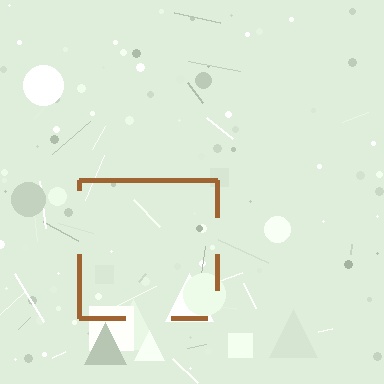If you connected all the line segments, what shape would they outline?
They would outline a square.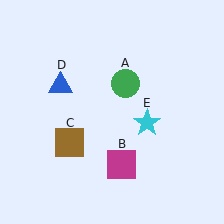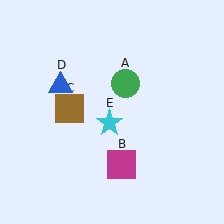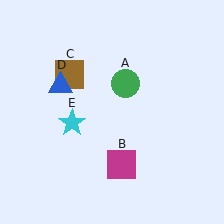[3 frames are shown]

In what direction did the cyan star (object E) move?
The cyan star (object E) moved left.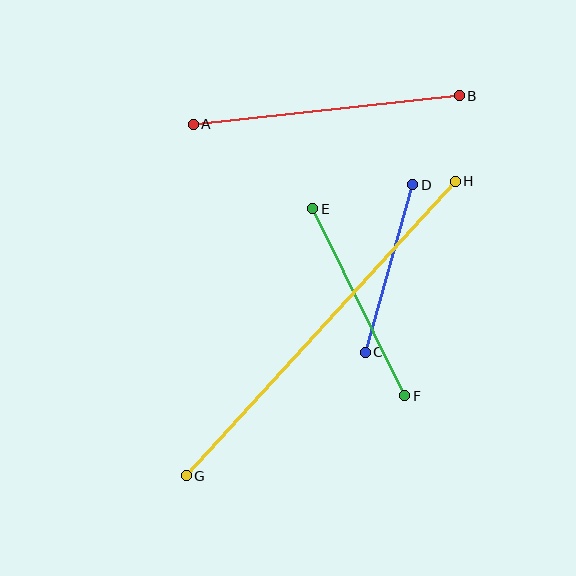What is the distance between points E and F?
The distance is approximately 209 pixels.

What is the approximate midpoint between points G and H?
The midpoint is at approximately (321, 329) pixels.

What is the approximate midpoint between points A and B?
The midpoint is at approximately (326, 110) pixels.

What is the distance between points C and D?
The distance is approximately 174 pixels.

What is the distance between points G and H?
The distance is approximately 399 pixels.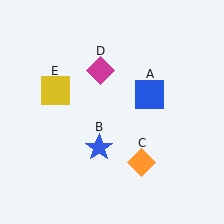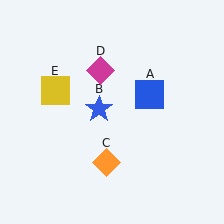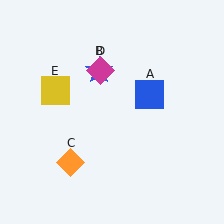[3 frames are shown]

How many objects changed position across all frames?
2 objects changed position: blue star (object B), orange diamond (object C).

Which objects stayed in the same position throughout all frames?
Blue square (object A) and magenta diamond (object D) and yellow square (object E) remained stationary.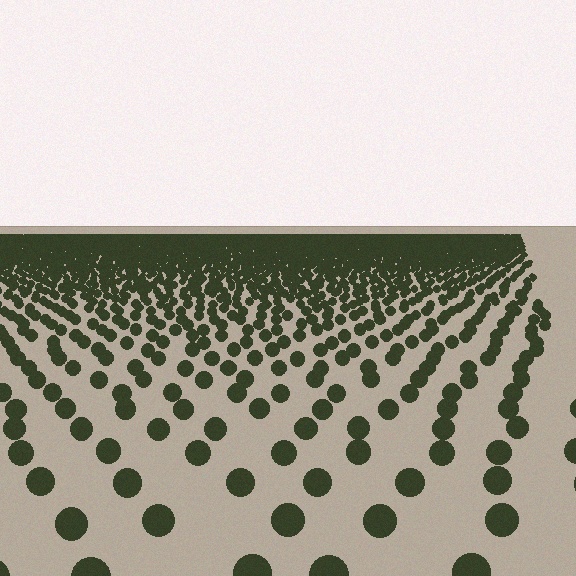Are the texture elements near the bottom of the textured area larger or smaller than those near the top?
Larger. Near the bottom, elements are closer to the viewer and appear at a bigger on-screen size.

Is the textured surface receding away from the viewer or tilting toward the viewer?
The surface is receding away from the viewer. Texture elements get smaller and denser toward the top.